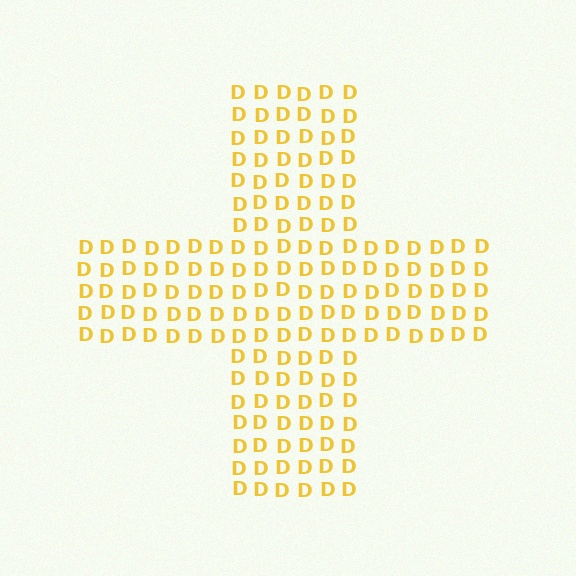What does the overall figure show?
The overall figure shows a cross.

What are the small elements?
The small elements are letter D's.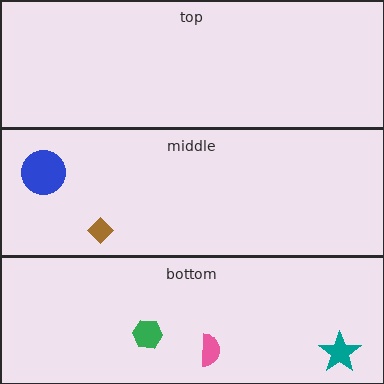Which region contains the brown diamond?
The middle region.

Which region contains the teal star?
The bottom region.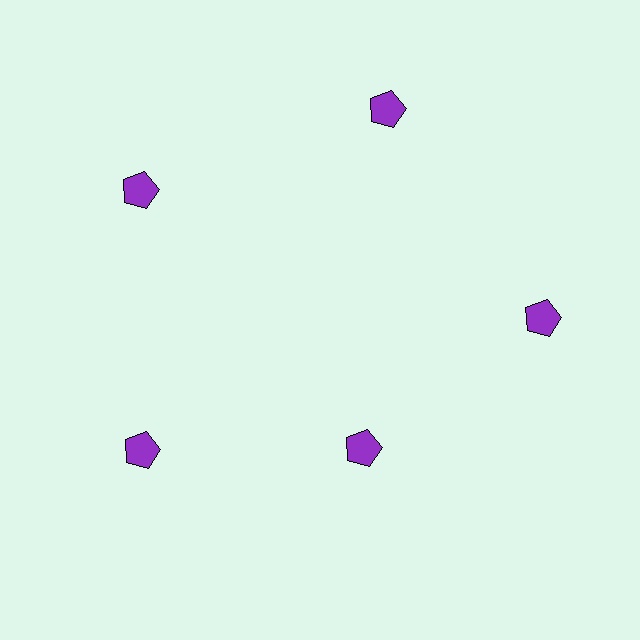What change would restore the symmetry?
The symmetry would be restored by moving it outward, back onto the ring so that all 5 pentagons sit at equal angles and equal distance from the center.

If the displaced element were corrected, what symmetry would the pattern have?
It would have 5-fold rotational symmetry — the pattern would map onto itself every 72 degrees.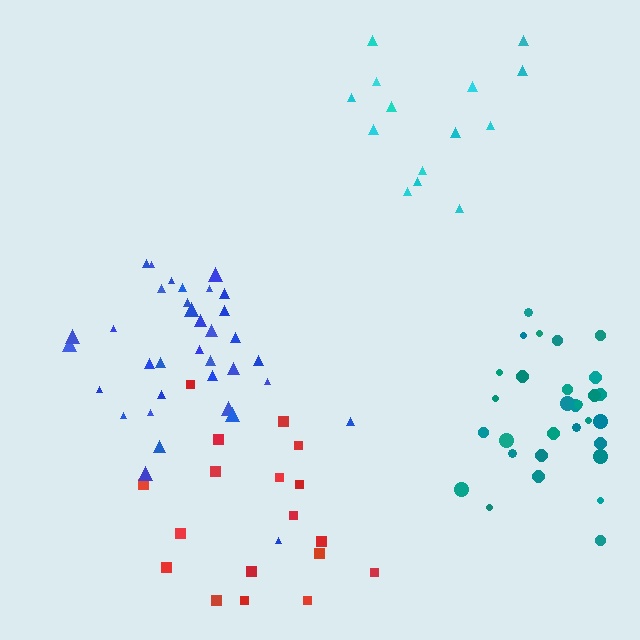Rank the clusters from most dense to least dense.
teal, blue, red, cyan.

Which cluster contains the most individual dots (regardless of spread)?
Blue (35).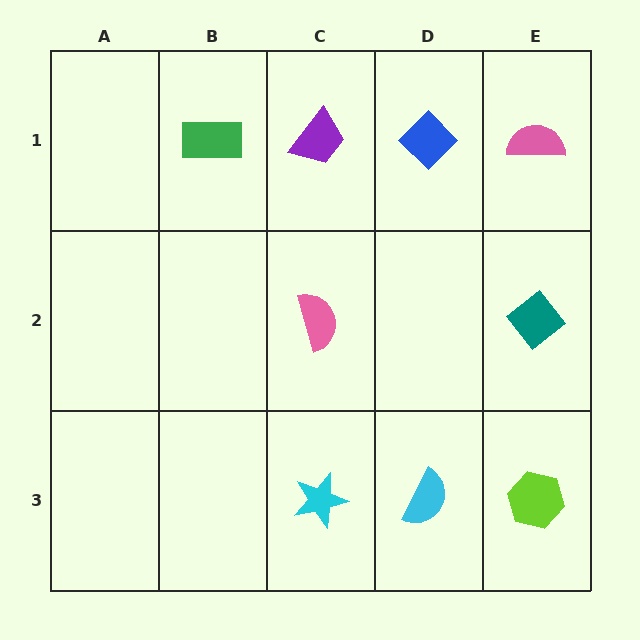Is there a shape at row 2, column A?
No, that cell is empty.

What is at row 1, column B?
A green rectangle.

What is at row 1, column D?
A blue diamond.